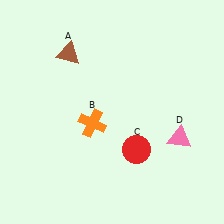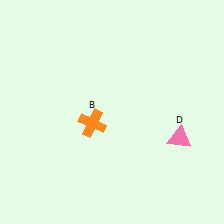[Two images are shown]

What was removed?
The brown triangle (A), the red circle (C) were removed in Image 2.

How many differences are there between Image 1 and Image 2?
There are 2 differences between the two images.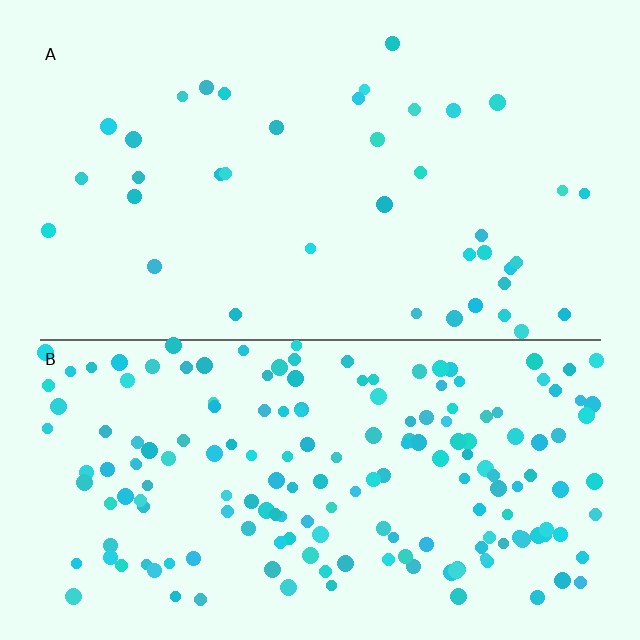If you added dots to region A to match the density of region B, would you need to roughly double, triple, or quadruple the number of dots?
Approximately quadruple.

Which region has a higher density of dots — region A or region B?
B (the bottom).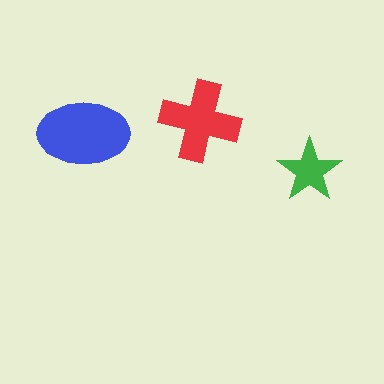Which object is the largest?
The blue ellipse.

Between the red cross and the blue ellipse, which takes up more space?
The blue ellipse.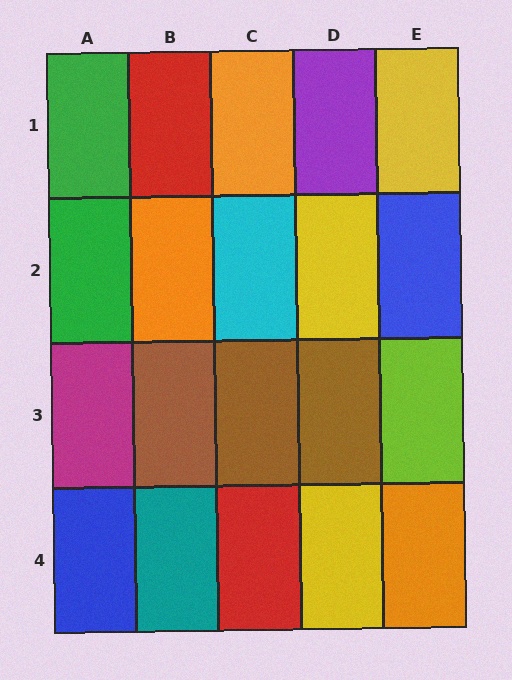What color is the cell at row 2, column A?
Green.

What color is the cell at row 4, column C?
Red.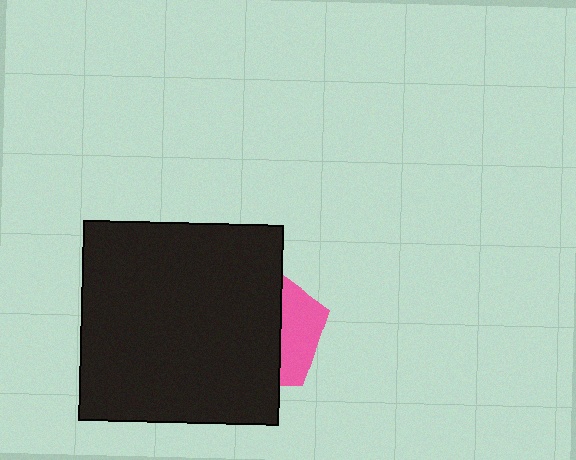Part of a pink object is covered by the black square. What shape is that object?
It is a pentagon.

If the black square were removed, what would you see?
You would see the complete pink pentagon.